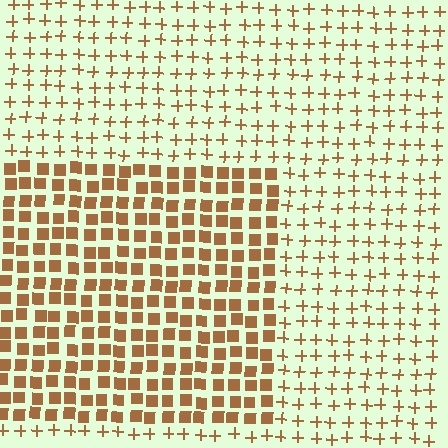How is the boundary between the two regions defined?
The boundary is defined by a change in element shape: squares inside vs. plus signs outside. All elements share the same color and spacing.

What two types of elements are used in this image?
The image uses squares inside the rectangle region and plus signs outside it.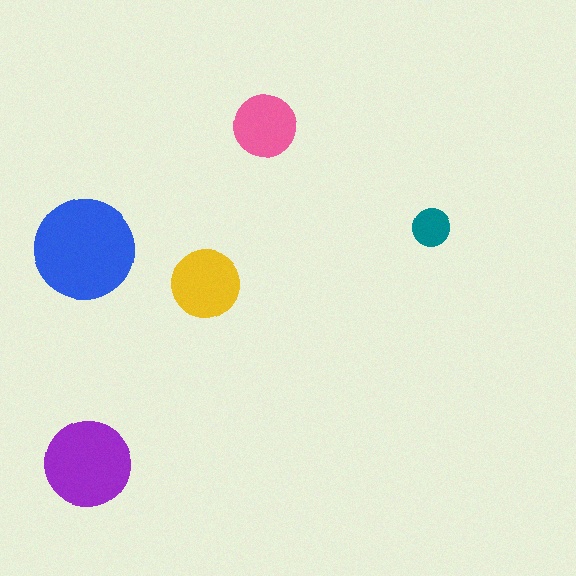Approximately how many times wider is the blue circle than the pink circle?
About 1.5 times wider.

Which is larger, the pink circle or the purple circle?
The purple one.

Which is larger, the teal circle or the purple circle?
The purple one.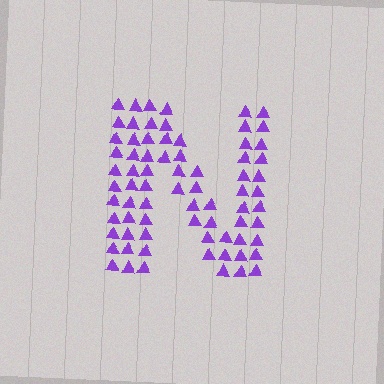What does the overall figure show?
The overall figure shows the letter N.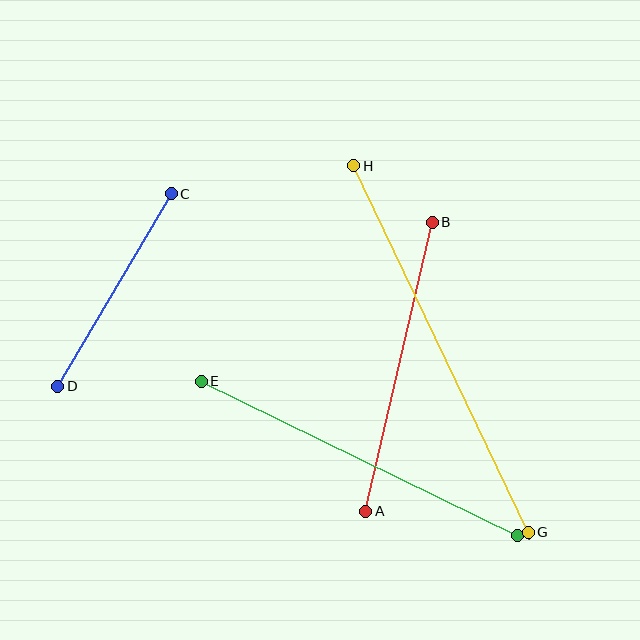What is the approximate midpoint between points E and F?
The midpoint is at approximately (360, 458) pixels.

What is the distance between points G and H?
The distance is approximately 406 pixels.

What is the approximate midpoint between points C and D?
The midpoint is at approximately (114, 290) pixels.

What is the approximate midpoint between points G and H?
The midpoint is at approximately (441, 349) pixels.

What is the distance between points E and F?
The distance is approximately 352 pixels.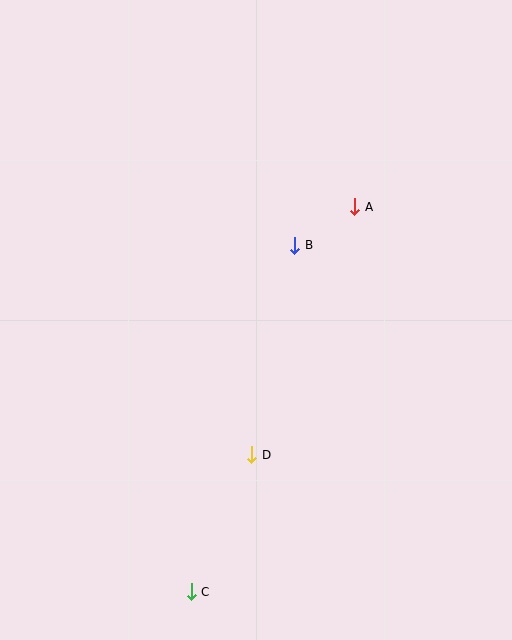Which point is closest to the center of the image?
Point B at (295, 245) is closest to the center.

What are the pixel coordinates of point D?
Point D is at (252, 455).